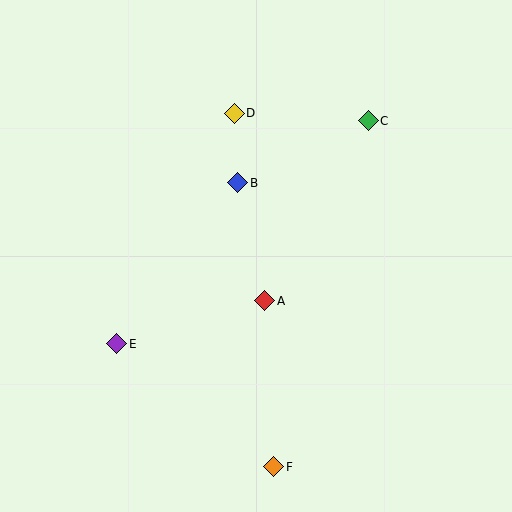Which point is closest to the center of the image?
Point A at (265, 301) is closest to the center.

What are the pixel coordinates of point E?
Point E is at (117, 344).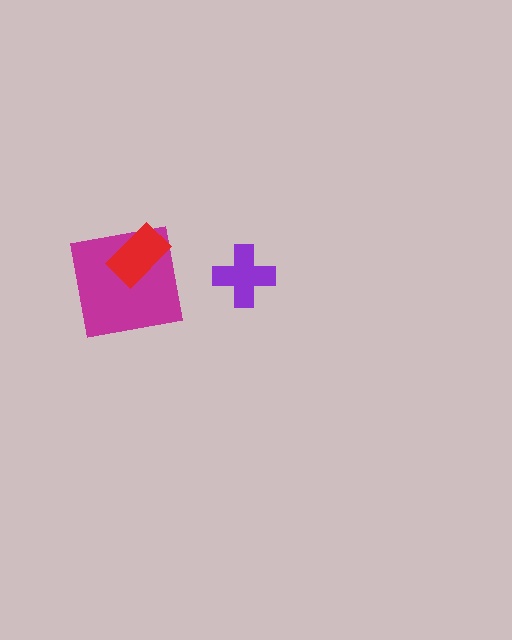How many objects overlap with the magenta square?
1 object overlaps with the magenta square.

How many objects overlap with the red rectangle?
1 object overlaps with the red rectangle.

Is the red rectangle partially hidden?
No, no other shape covers it.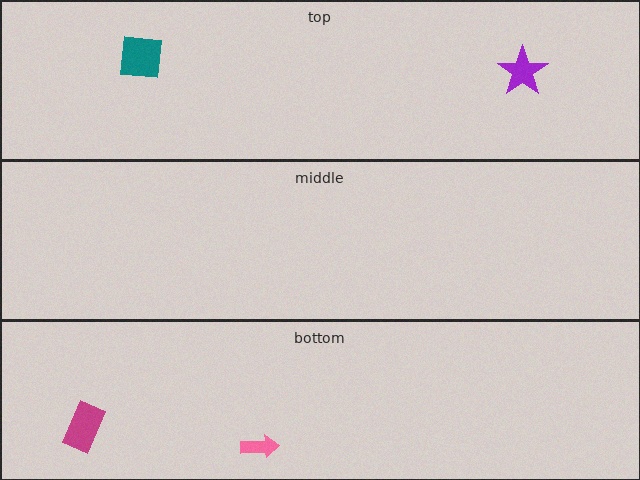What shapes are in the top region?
The teal square, the purple star.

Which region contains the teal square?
The top region.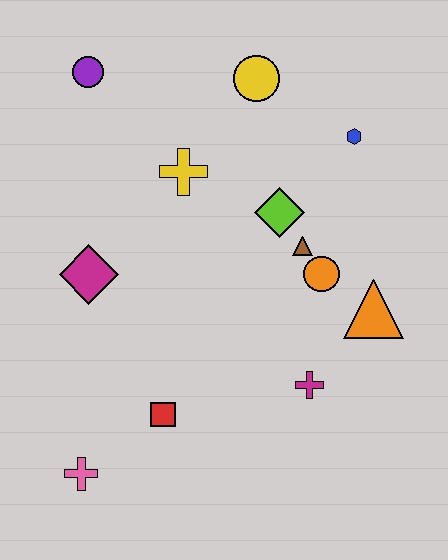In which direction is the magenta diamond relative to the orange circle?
The magenta diamond is to the left of the orange circle.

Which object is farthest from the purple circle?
The pink cross is farthest from the purple circle.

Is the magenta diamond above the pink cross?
Yes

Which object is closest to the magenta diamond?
The yellow cross is closest to the magenta diamond.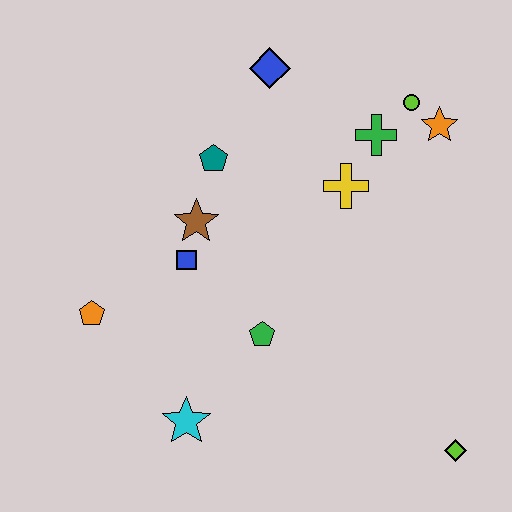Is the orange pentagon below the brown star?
Yes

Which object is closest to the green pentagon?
The blue square is closest to the green pentagon.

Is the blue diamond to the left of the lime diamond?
Yes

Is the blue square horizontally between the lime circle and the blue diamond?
No